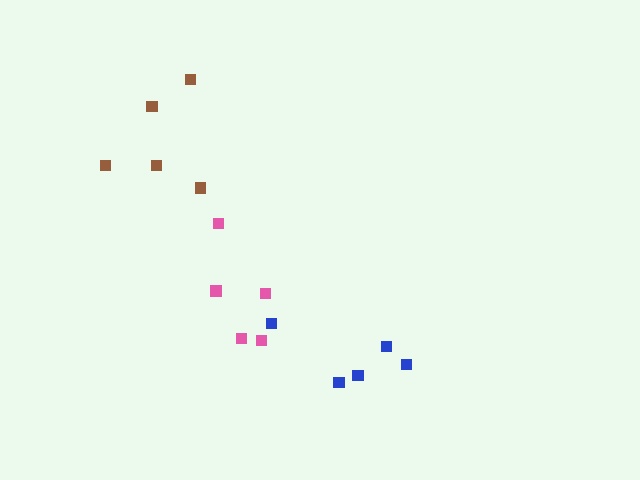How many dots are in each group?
Group 1: 5 dots, Group 2: 5 dots, Group 3: 5 dots (15 total).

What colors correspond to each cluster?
The clusters are colored: brown, pink, blue.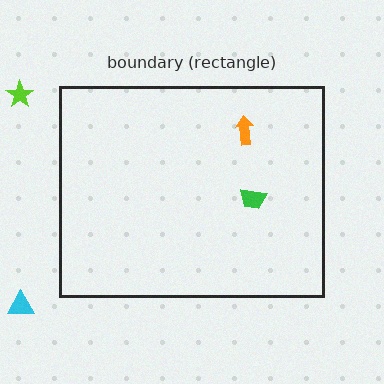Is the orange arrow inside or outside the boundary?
Inside.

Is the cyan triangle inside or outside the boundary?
Outside.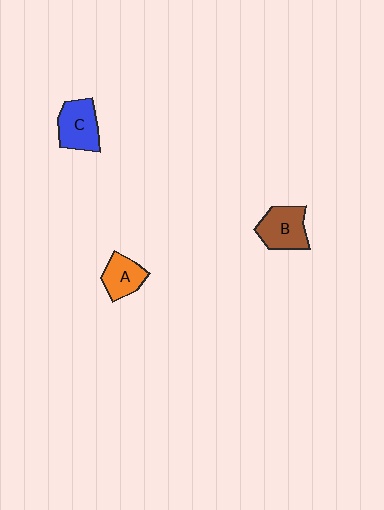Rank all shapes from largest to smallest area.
From largest to smallest: B (brown), C (blue), A (orange).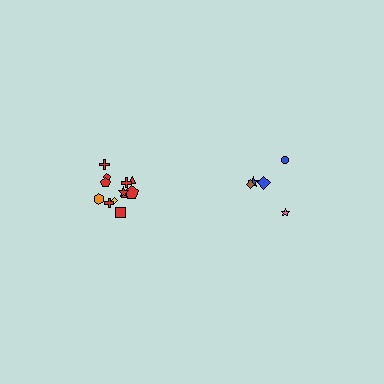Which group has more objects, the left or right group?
The left group.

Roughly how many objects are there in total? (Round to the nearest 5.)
Roughly 15 objects in total.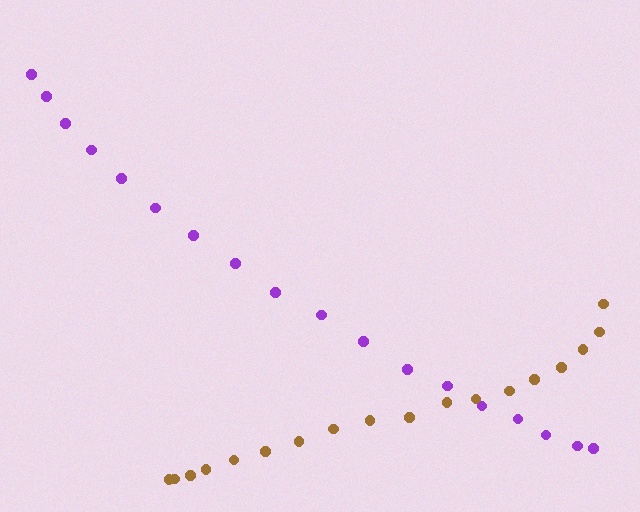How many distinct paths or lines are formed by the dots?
There are 2 distinct paths.